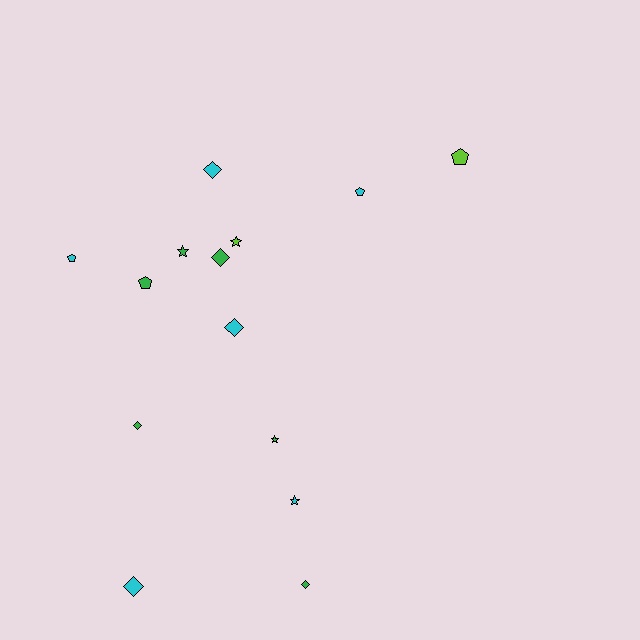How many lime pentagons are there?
There is 1 lime pentagon.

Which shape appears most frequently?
Diamond, with 6 objects.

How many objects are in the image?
There are 14 objects.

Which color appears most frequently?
Cyan, with 6 objects.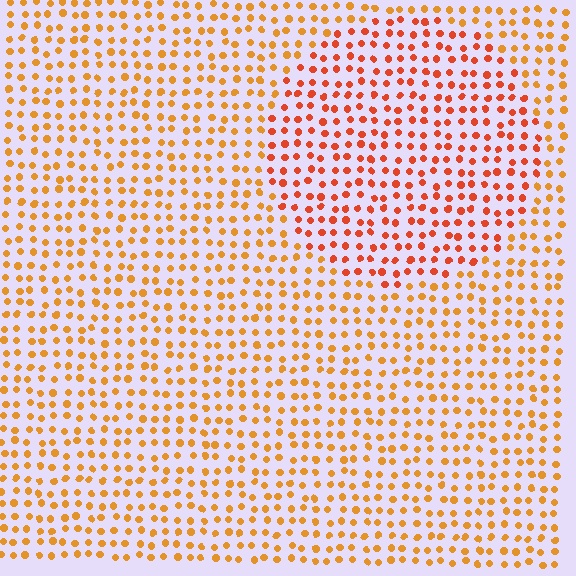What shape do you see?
I see a circle.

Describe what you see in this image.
The image is filled with small orange elements in a uniform arrangement. A circle-shaped region is visible where the elements are tinted to a slightly different hue, forming a subtle color boundary.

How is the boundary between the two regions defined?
The boundary is defined purely by a slight shift in hue (about 26 degrees). Spacing, size, and orientation are identical on both sides.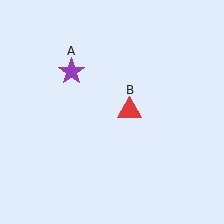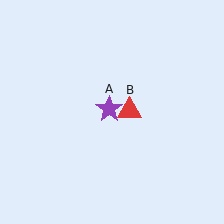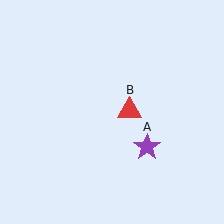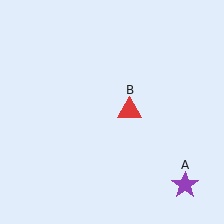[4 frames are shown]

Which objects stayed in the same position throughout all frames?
Red triangle (object B) remained stationary.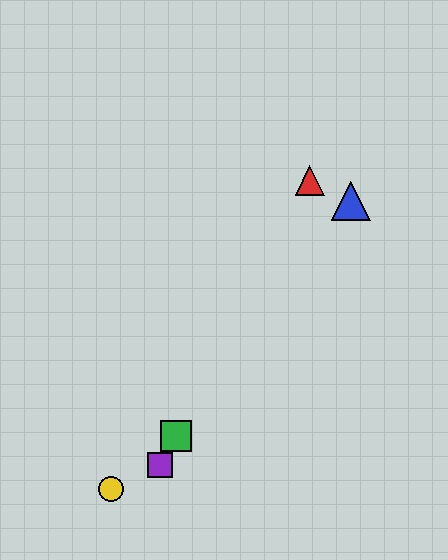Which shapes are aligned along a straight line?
The red triangle, the green square, the purple square are aligned along a straight line.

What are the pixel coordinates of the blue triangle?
The blue triangle is at (351, 201).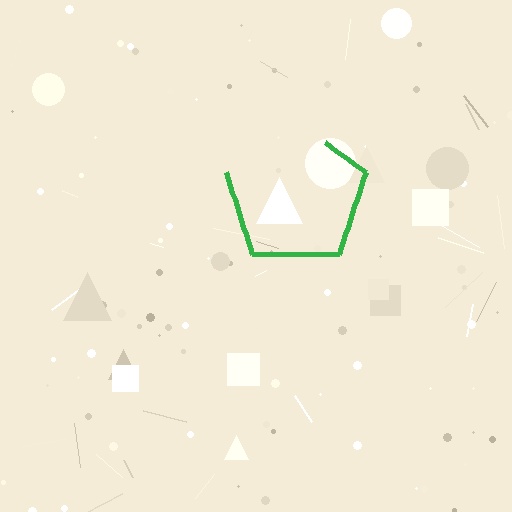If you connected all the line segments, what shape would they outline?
They would outline a pentagon.